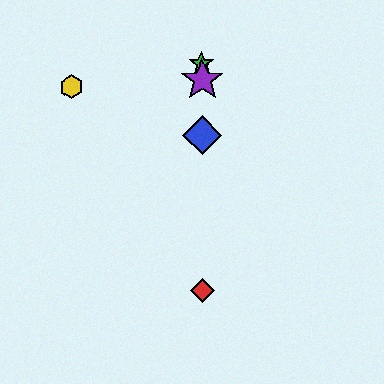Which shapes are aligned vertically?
The red diamond, the blue diamond, the green star, the purple star are aligned vertically.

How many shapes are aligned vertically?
4 shapes (the red diamond, the blue diamond, the green star, the purple star) are aligned vertically.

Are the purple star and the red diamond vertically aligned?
Yes, both are at x≈202.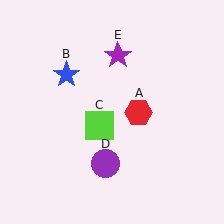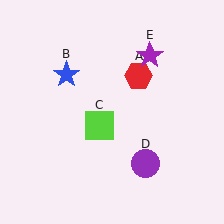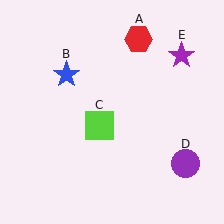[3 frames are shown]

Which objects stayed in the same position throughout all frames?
Blue star (object B) and lime square (object C) remained stationary.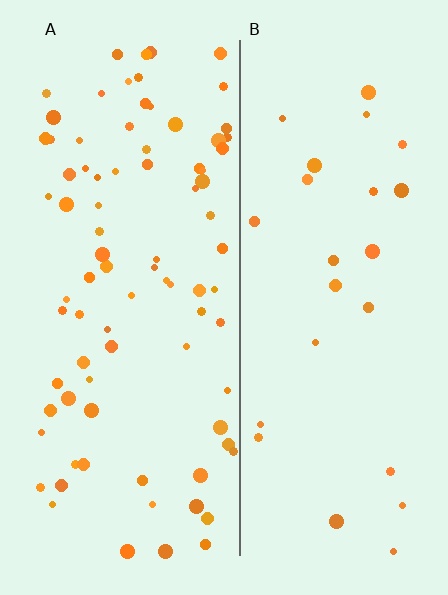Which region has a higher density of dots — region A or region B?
A (the left).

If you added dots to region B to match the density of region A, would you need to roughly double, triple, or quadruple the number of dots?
Approximately triple.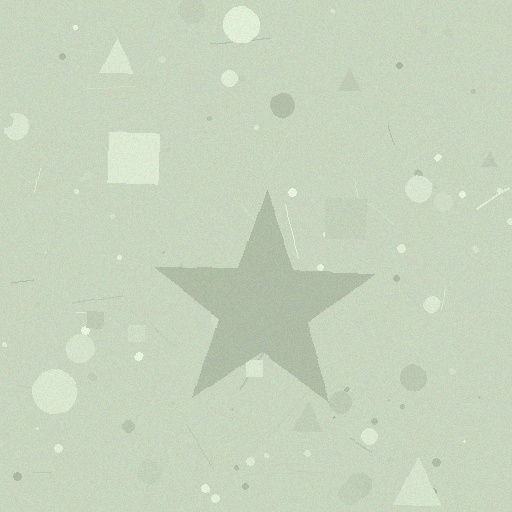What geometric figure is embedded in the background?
A star is embedded in the background.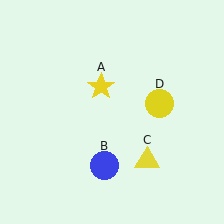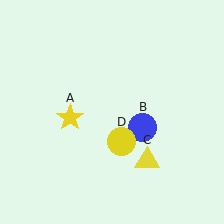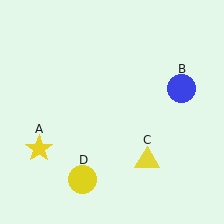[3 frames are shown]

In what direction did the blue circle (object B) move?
The blue circle (object B) moved up and to the right.